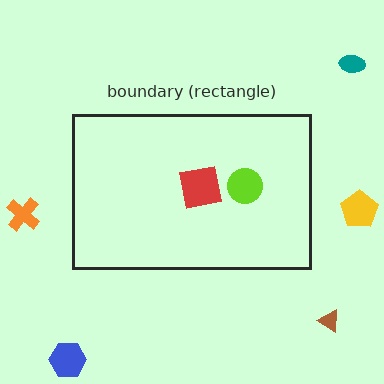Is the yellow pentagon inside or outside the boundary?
Outside.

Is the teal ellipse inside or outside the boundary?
Outside.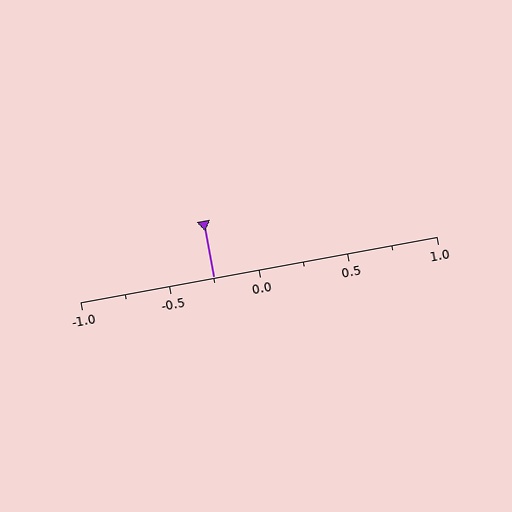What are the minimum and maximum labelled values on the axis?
The axis runs from -1.0 to 1.0.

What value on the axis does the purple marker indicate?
The marker indicates approximately -0.25.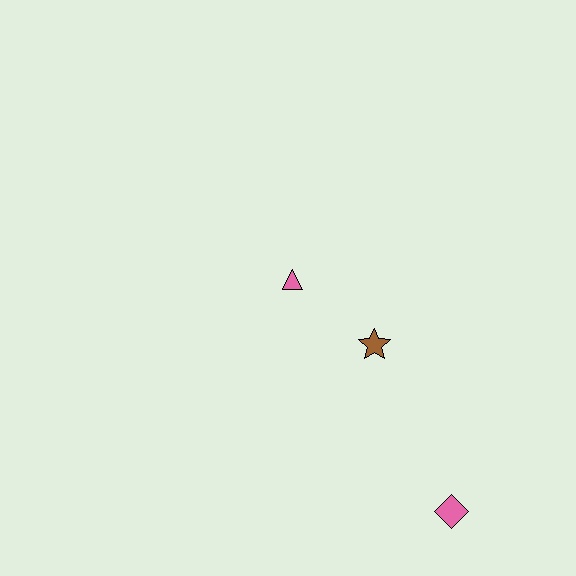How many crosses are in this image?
There are no crosses.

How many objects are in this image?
There are 3 objects.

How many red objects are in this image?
There are no red objects.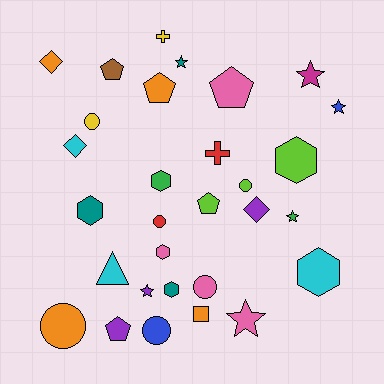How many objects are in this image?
There are 30 objects.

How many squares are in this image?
There is 1 square.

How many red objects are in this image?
There are 2 red objects.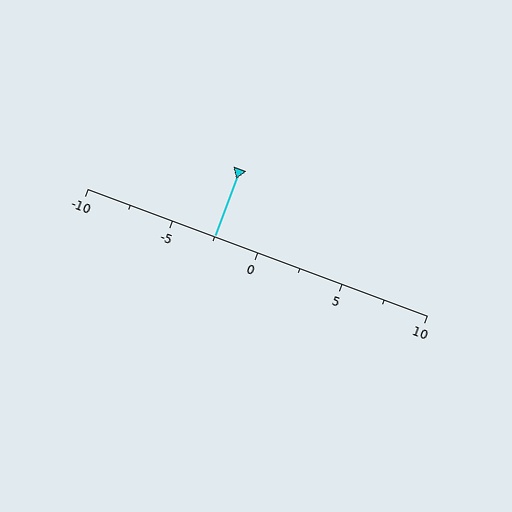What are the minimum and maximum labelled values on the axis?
The axis runs from -10 to 10.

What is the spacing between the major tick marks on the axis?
The major ticks are spaced 5 apart.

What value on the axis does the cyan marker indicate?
The marker indicates approximately -2.5.